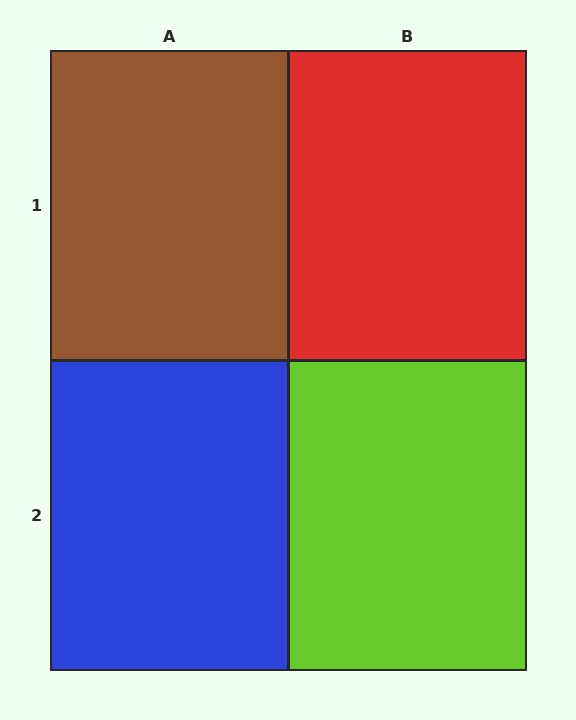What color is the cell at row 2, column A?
Blue.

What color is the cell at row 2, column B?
Lime.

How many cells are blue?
1 cell is blue.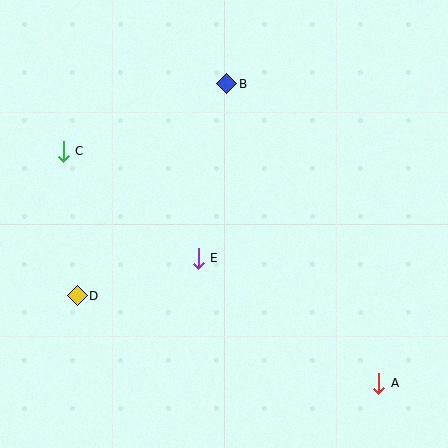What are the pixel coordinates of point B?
Point B is at (227, 84).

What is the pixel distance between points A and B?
The distance between A and B is 336 pixels.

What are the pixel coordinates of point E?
Point E is at (198, 258).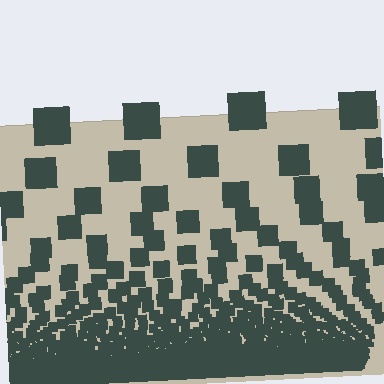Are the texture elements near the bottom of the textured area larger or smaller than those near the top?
Smaller. The gradient is inverted — elements near the bottom are smaller and denser.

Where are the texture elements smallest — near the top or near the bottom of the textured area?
Near the bottom.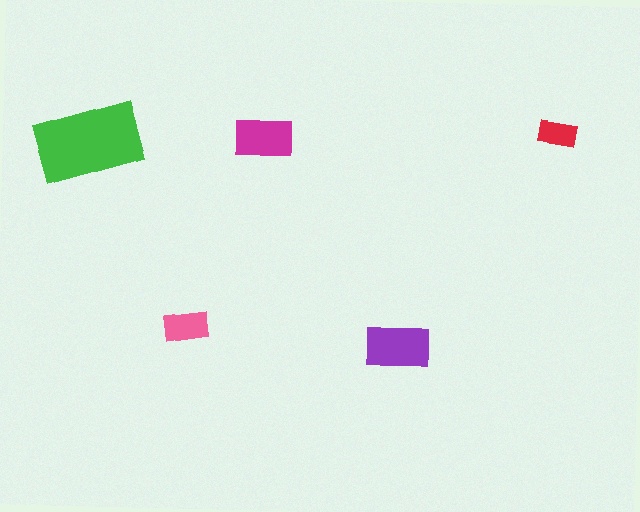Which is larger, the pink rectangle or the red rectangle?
The pink one.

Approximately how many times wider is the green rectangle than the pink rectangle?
About 2.5 times wider.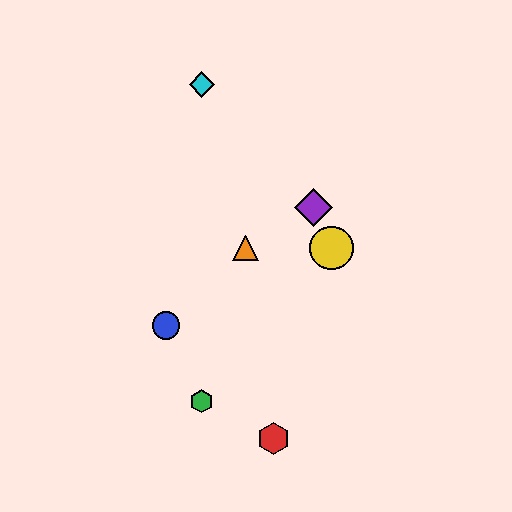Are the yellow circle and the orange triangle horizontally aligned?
Yes, both are at y≈248.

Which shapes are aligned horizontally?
The yellow circle, the orange triangle are aligned horizontally.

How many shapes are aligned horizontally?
2 shapes (the yellow circle, the orange triangle) are aligned horizontally.